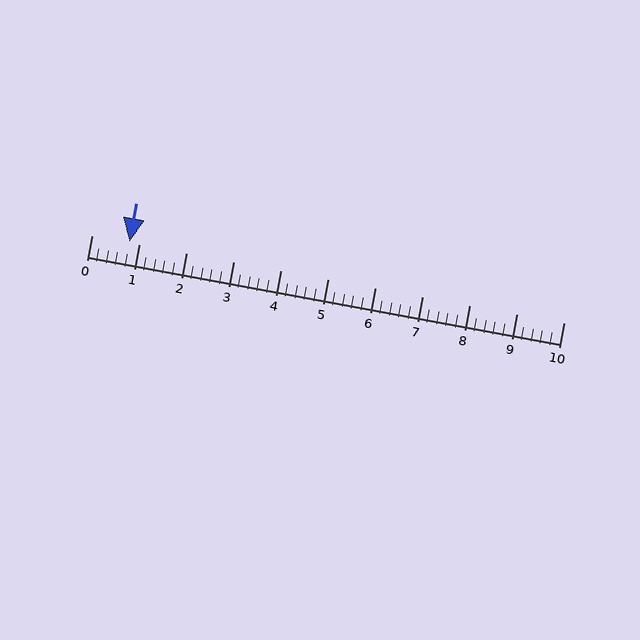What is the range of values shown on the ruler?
The ruler shows values from 0 to 10.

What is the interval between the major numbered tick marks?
The major tick marks are spaced 1 units apart.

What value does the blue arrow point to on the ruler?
The blue arrow points to approximately 0.8.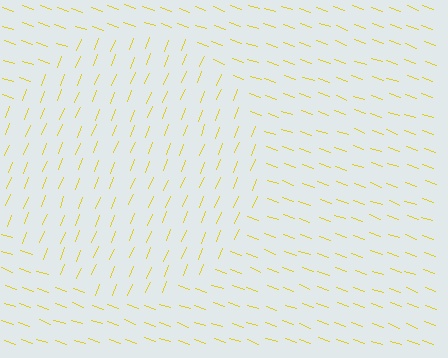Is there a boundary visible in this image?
Yes, there is a texture boundary formed by a change in line orientation.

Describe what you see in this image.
The image is filled with small yellow line segments. A circle region in the image has lines oriented differently from the surrounding lines, creating a visible texture boundary.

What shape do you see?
I see a circle.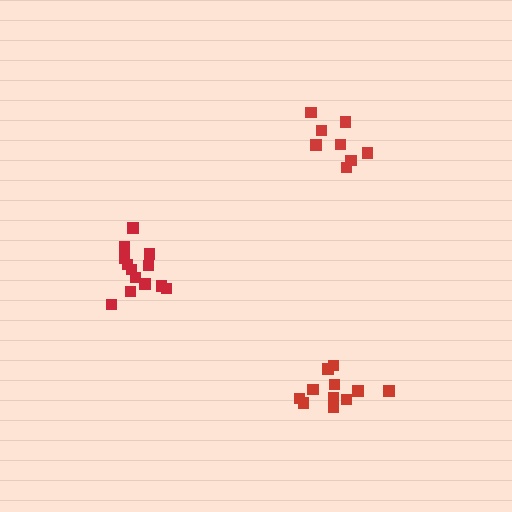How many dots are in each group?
Group 1: 13 dots, Group 2: 8 dots, Group 3: 11 dots (32 total).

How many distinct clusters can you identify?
There are 3 distinct clusters.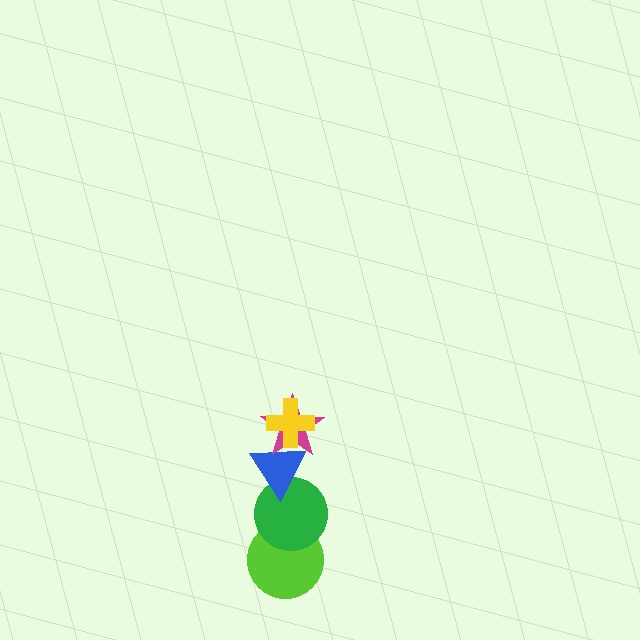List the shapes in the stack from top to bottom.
From top to bottom: the yellow cross, the magenta star, the blue triangle, the green circle, the lime circle.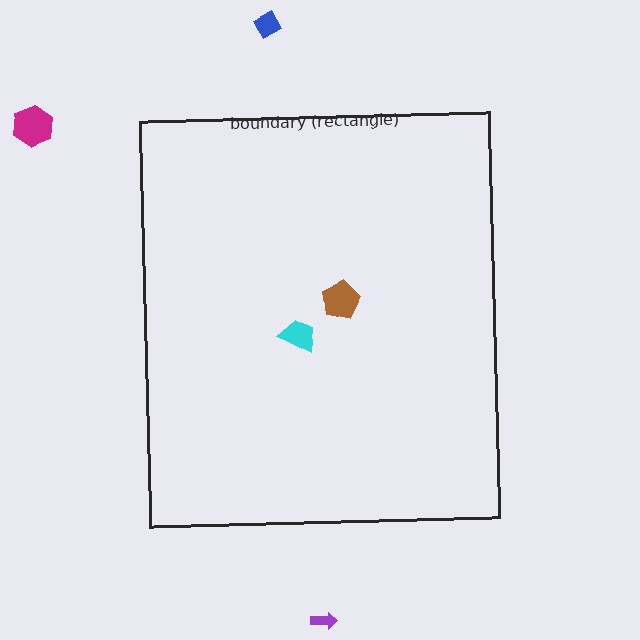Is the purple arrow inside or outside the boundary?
Outside.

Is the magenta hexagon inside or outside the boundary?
Outside.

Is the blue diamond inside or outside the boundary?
Outside.